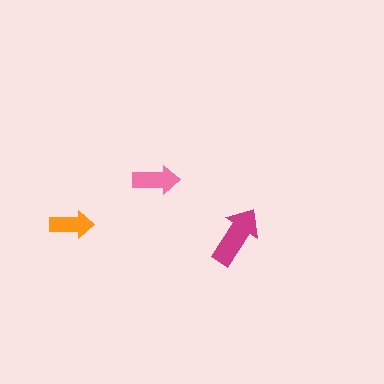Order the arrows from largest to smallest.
the magenta one, the pink one, the orange one.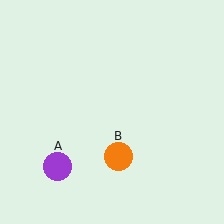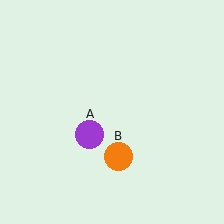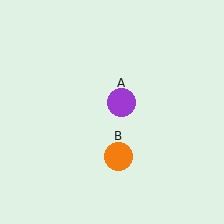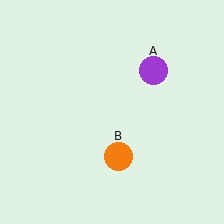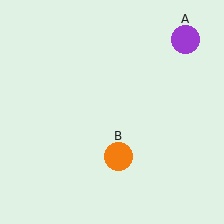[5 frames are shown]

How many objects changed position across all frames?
1 object changed position: purple circle (object A).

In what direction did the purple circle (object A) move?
The purple circle (object A) moved up and to the right.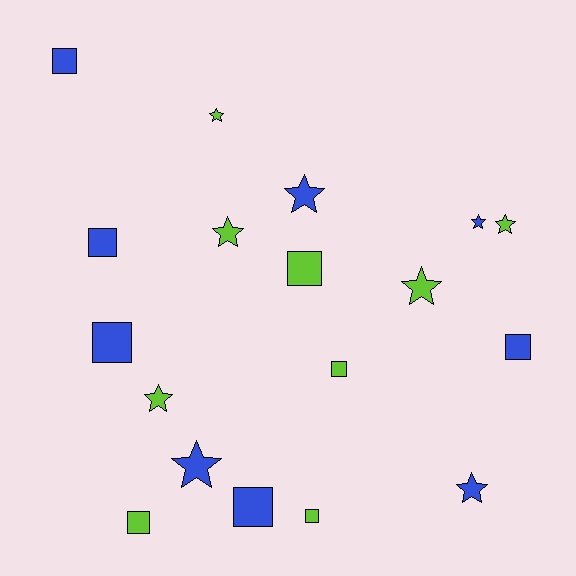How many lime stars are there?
There are 5 lime stars.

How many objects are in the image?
There are 18 objects.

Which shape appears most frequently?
Square, with 9 objects.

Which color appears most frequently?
Blue, with 9 objects.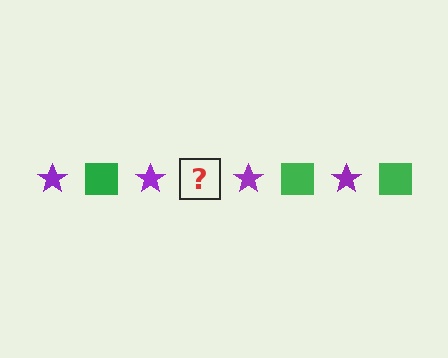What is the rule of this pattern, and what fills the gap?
The rule is that the pattern alternates between purple star and green square. The gap should be filled with a green square.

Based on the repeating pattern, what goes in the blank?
The blank should be a green square.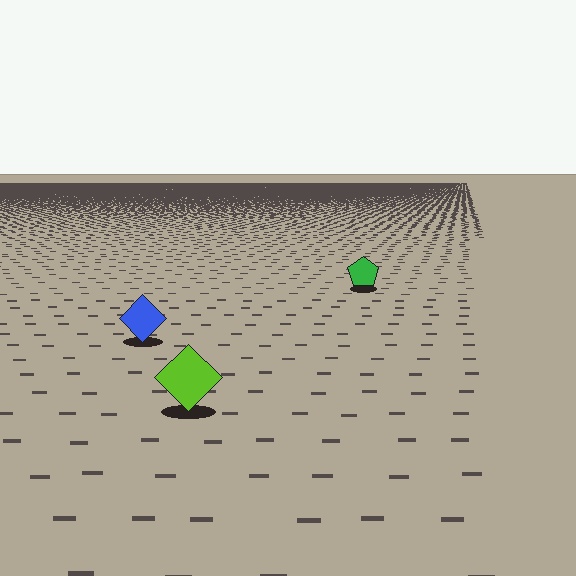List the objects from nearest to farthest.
From nearest to farthest: the lime diamond, the blue diamond, the green pentagon.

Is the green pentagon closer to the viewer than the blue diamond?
No. The blue diamond is closer — you can tell from the texture gradient: the ground texture is coarser near it.